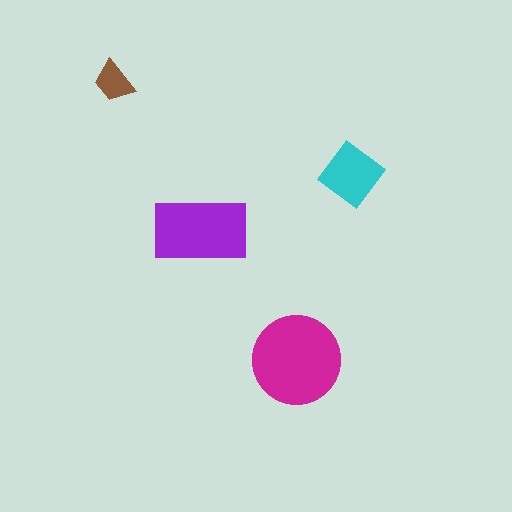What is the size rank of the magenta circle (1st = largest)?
1st.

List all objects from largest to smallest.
The magenta circle, the purple rectangle, the cyan diamond, the brown trapezoid.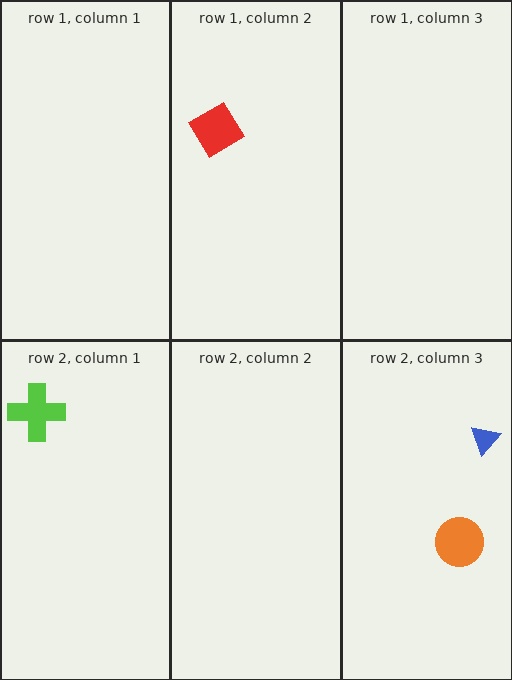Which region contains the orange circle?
The row 2, column 3 region.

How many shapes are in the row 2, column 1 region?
1.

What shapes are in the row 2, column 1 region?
The lime cross.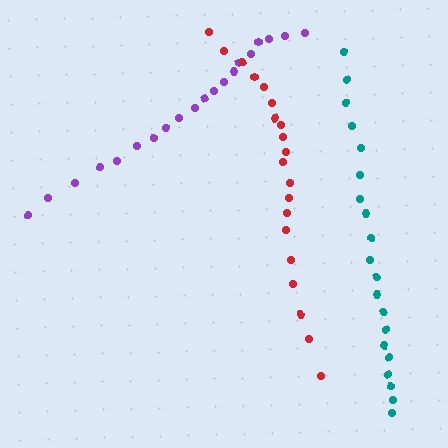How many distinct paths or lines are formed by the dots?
There are 3 distinct paths.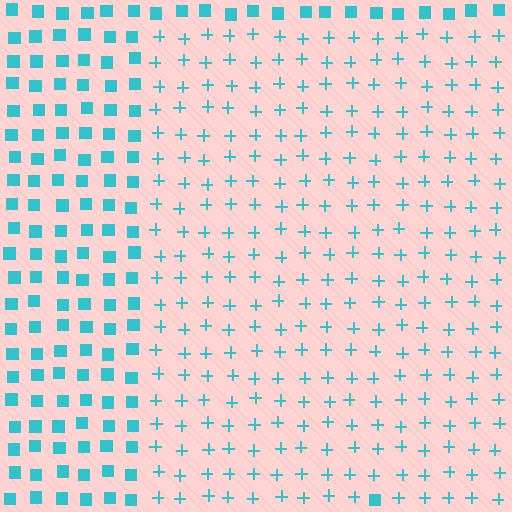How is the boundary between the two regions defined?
The boundary is defined by a change in element shape: plus signs inside vs. squares outside. All elements share the same color and spacing.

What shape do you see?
I see a rectangle.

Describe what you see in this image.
The image is filled with small cyan elements arranged in a uniform grid. A rectangle-shaped region contains plus signs, while the surrounding area contains squares. The boundary is defined purely by the change in element shape.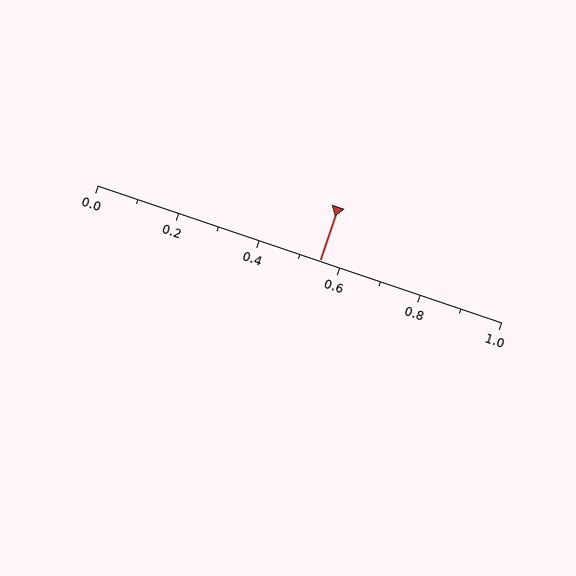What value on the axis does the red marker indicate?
The marker indicates approximately 0.55.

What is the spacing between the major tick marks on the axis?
The major ticks are spaced 0.2 apart.